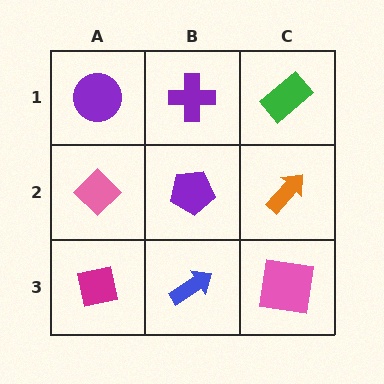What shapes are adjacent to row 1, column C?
An orange arrow (row 2, column C), a purple cross (row 1, column B).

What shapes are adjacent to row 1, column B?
A purple pentagon (row 2, column B), a purple circle (row 1, column A), a green rectangle (row 1, column C).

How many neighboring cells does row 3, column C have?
2.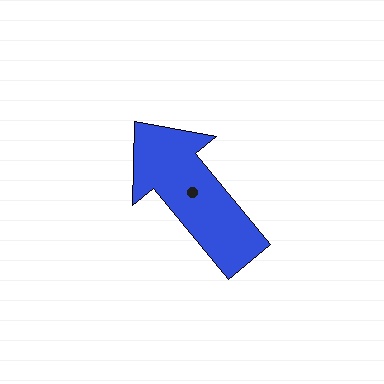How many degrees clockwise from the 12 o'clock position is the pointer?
Approximately 321 degrees.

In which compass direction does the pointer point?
Northwest.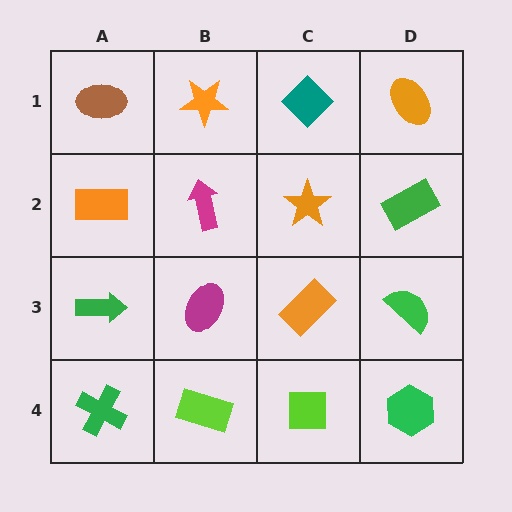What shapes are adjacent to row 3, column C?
An orange star (row 2, column C), a lime square (row 4, column C), a magenta ellipse (row 3, column B), a green semicircle (row 3, column D).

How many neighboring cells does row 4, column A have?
2.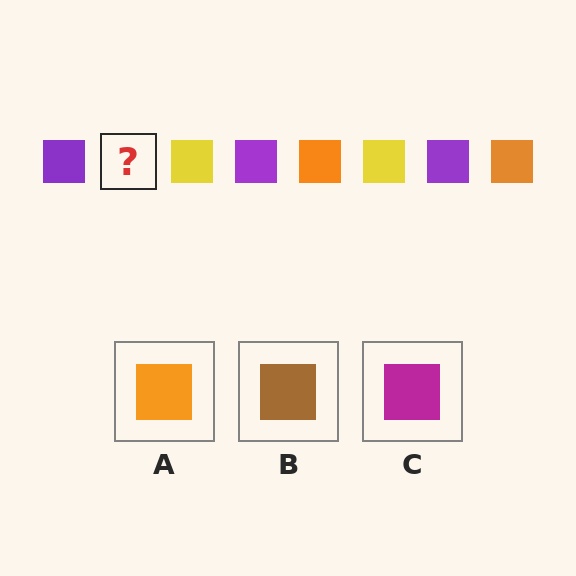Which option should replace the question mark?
Option A.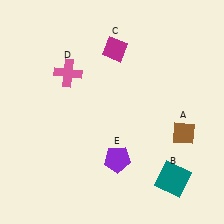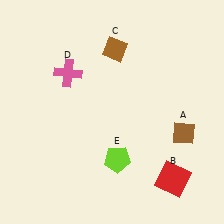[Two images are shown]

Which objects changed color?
B changed from teal to red. C changed from magenta to brown. E changed from purple to lime.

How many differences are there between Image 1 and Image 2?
There are 3 differences between the two images.